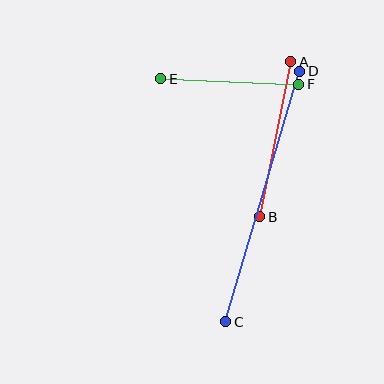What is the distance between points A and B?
The distance is approximately 158 pixels.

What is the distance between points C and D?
The distance is approximately 261 pixels.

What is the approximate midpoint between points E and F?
The midpoint is at approximately (230, 82) pixels.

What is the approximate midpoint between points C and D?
The midpoint is at approximately (263, 197) pixels.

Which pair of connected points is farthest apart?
Points C and D are farthest apart.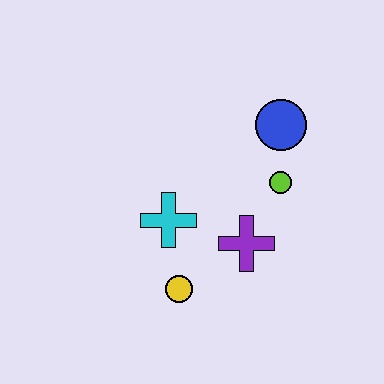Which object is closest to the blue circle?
The lime circle is closest to the blue circle.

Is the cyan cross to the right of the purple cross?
No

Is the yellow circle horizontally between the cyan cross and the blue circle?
Yes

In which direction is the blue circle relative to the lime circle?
The blue circle is above the lime circle.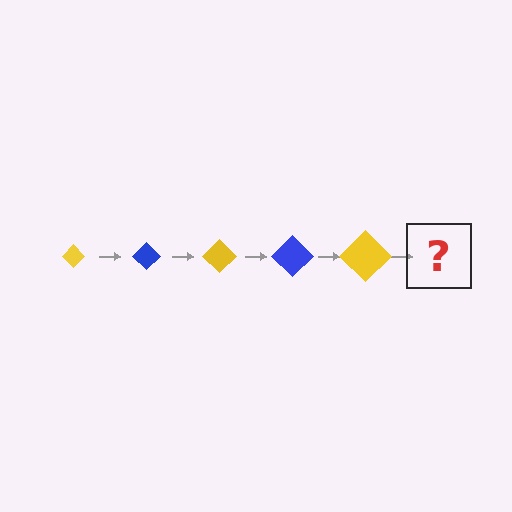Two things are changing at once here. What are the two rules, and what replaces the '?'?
The two rules are that the diamond grows larger each step and the color cycles through yellow and blue. The '?' should be a blue diamond, larger than the previous one.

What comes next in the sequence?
The next element should be a blue diamond, larger than the previous one.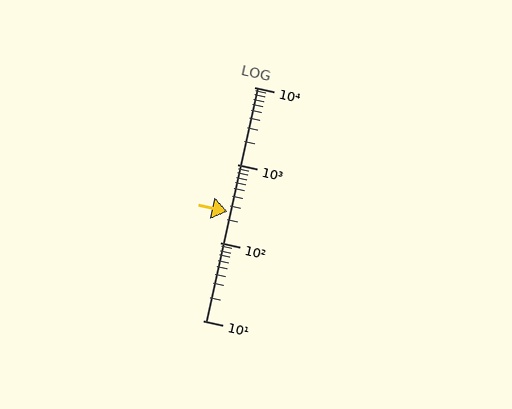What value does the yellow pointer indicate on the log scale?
The pointer indicates approximately 250.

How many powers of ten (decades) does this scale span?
The scale spans 3 decades, from 10 to 10000.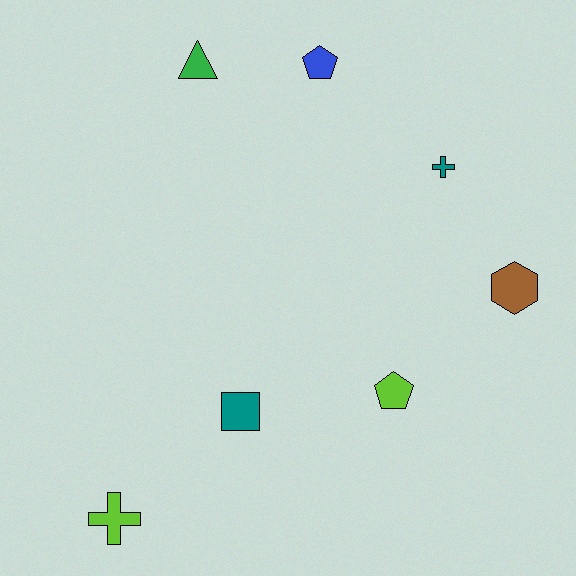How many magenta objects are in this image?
There are no magenta objects.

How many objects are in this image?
There are 7 objects.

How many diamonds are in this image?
There are no diamonds.